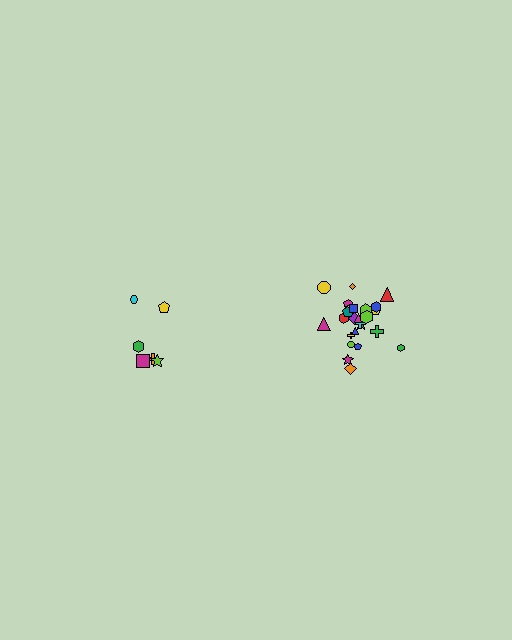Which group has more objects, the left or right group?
The right group.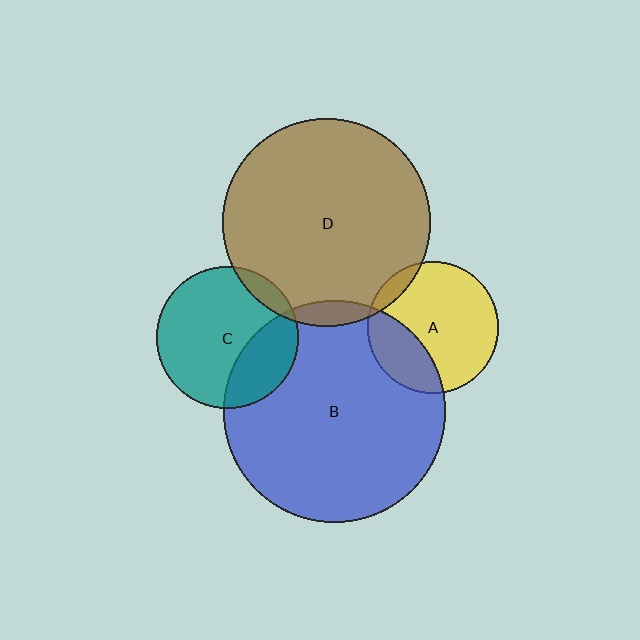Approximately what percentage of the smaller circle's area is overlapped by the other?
Approximately 10%.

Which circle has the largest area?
Circle B (blue).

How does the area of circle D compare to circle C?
Approximately 2.1 times.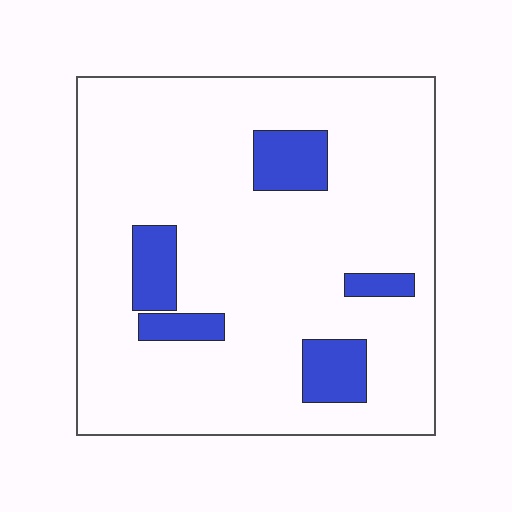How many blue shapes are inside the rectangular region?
5.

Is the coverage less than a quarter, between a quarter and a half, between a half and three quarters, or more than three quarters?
Less than a quarter.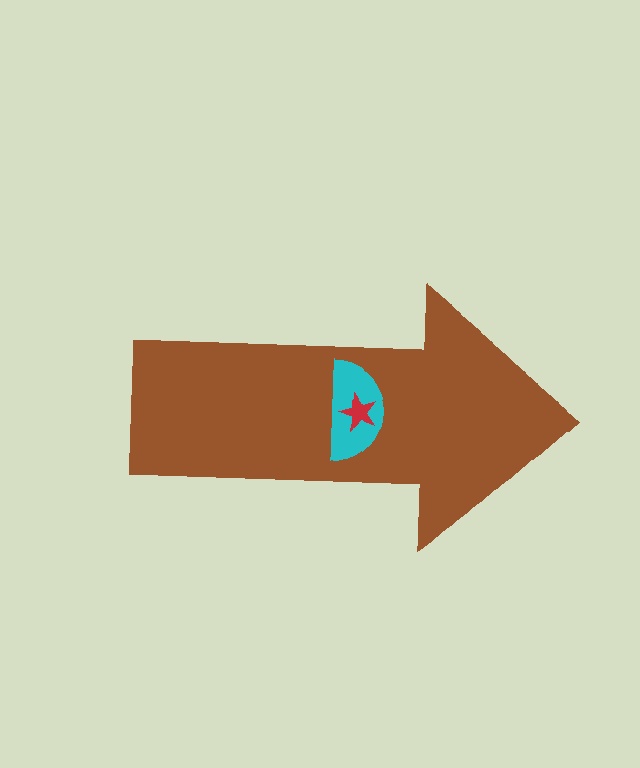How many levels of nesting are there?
3.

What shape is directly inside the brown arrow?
The cyan semicircle.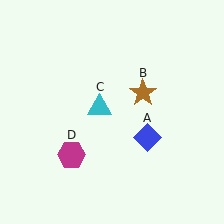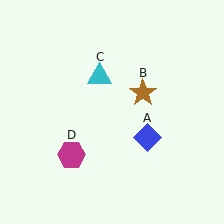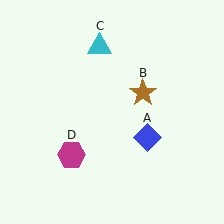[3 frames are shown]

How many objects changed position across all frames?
1 object changed position: cyan triangle (object C).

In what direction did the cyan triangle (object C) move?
The cyan triangle (object C) moved up.